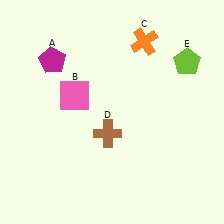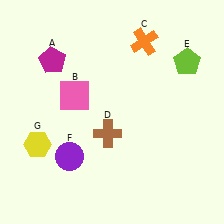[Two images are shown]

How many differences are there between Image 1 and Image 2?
There are 2 differences between the two images.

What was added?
A purple circle (F), a yellow hexagon (G) were added in Image 2.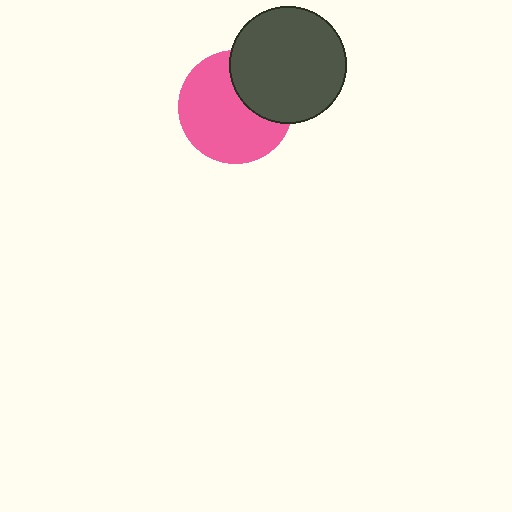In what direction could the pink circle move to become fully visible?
The pink circle could move toward the lower-left. That would shift it out from behind the dark gray circle entirely.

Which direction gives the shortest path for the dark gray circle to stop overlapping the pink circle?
Moving toward the upper-right gives the shortest separation.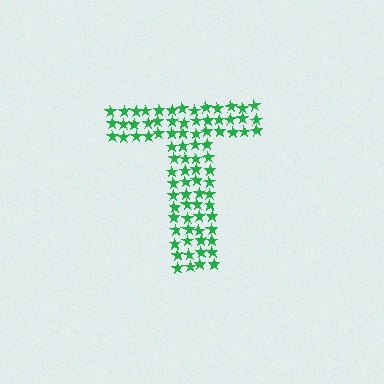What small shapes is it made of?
It is made of small stars.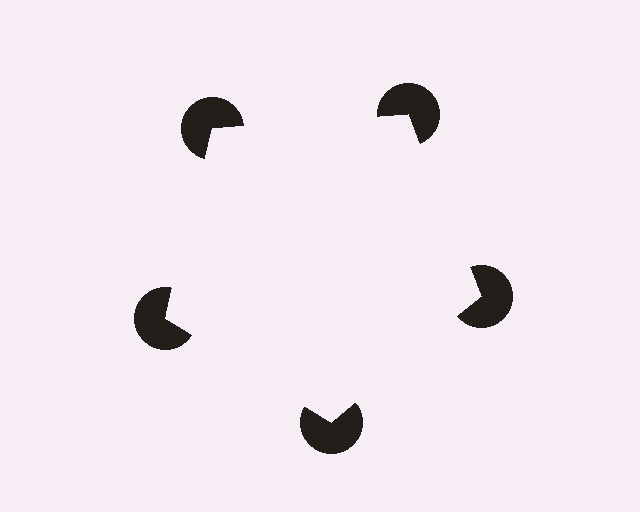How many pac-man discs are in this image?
There are 5 — one at each vertex of the illusory pentagon.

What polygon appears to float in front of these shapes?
An illusory pentagon — its edges are inferred from the aligned wedge cuts in the pac-man discs, not physically drawn.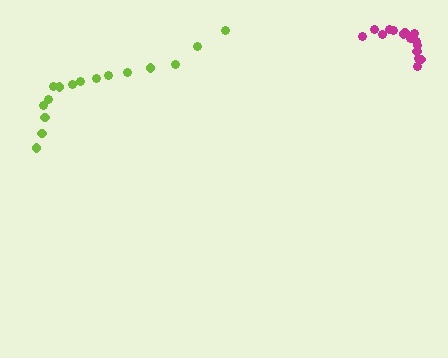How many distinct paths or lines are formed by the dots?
There are 2 distinct paths.